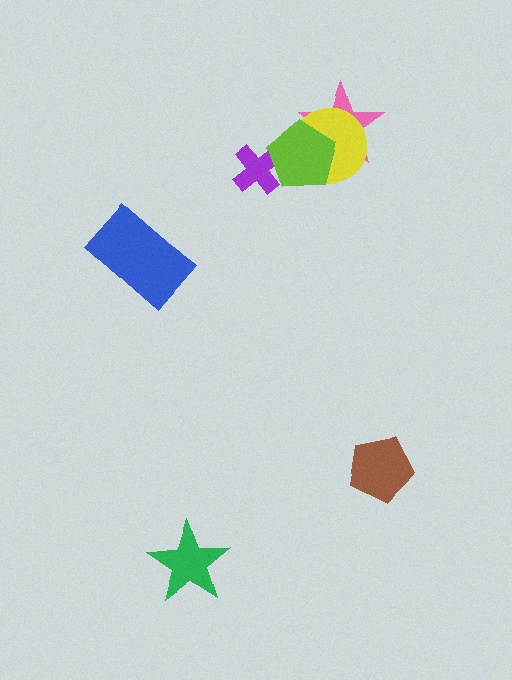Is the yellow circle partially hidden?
Yes, it is partially covered by another shape.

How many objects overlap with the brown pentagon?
0 objects overlap with the brown pentagon.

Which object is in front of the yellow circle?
The lime pentagon is in front of the yellow circle.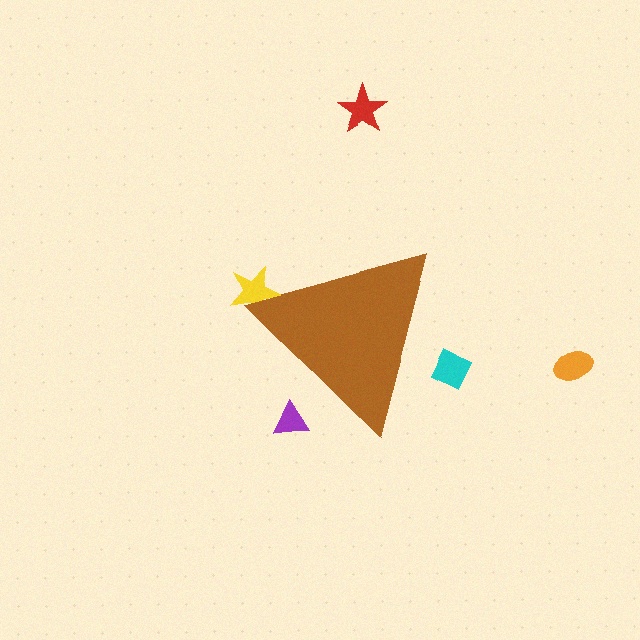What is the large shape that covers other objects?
A brown triangle.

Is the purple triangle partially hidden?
Yes, the purple triangle is partially hidden behind the brown triangle.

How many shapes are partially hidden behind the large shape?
3 shapes are partially hidden.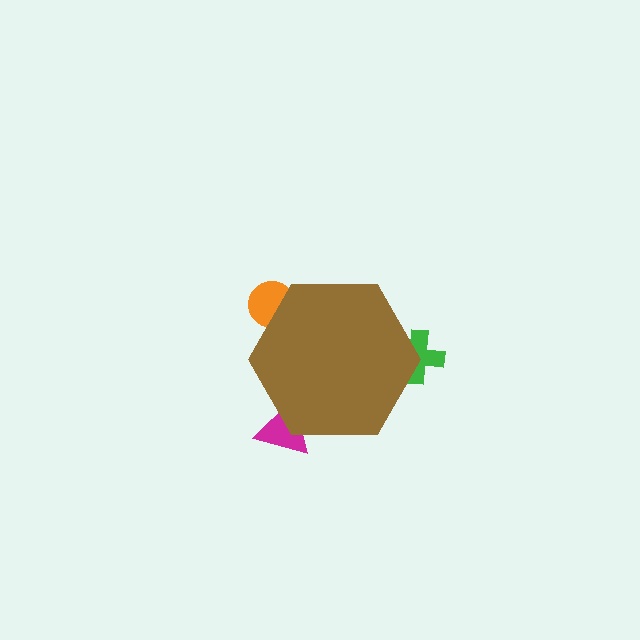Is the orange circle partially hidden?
Yes, the orange circle is partially hidden behind the brown hexagon.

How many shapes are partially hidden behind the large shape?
3 shapes are partially hidden.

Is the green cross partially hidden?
Yes, the green cross is partially hidden behind the brown hexagon.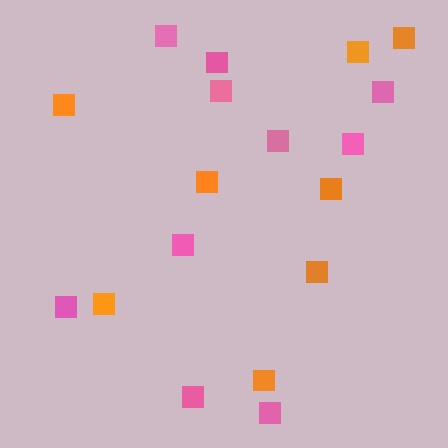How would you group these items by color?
There are 2 groups: one group of orange squares (8) and one group of pink squares (10).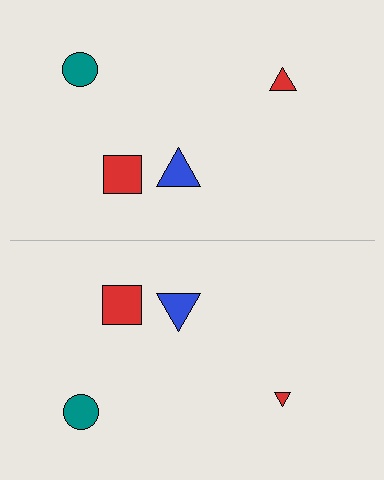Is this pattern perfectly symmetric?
No, the pattern is not perfectly symmetric. The red triangle on the bottom side has a different size than its mirror counterpart.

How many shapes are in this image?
There are 8 shapes in this image.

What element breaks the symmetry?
The red triangle on the bottom side has a different size than its mirror counterpart.